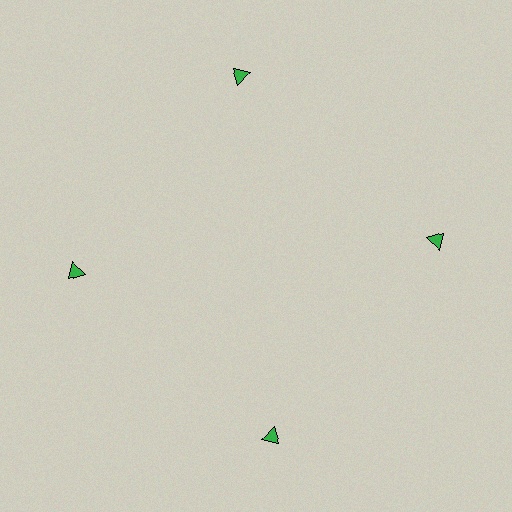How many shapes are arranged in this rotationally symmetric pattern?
There are 4 shapes, arranged in 4 groups of 1.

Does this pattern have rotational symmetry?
Yes, this pattern has 4-fold rotational symmetry. It looks the same after rotating 90 degrees around the center.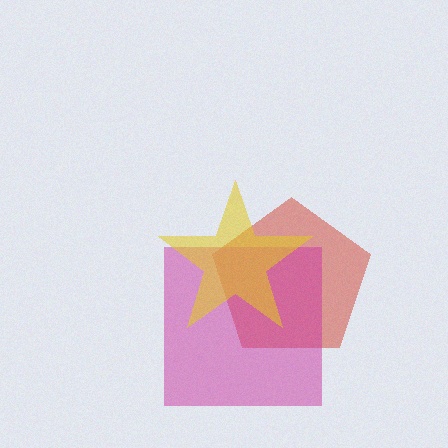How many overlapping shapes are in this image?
There are 3 overlapping shapes in the image.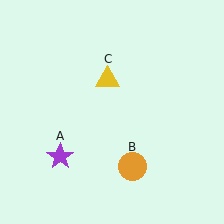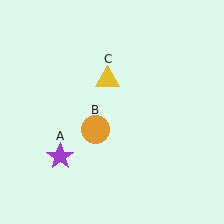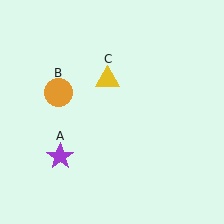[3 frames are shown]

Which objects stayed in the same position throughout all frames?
Purple star (object A) and yellow triangle (object C) remained stationary.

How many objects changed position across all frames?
1 object changed position: orange circle (object B).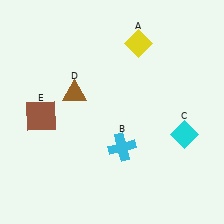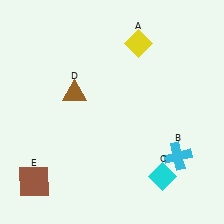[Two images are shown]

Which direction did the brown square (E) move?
The brown square (E) moved down.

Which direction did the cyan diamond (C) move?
The cyan diamond (C) moved down.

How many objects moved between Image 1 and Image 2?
3 objects moved between the two images.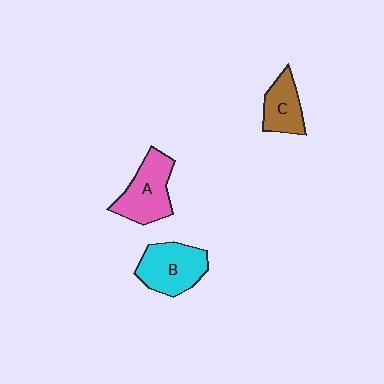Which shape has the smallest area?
Shape C (brown).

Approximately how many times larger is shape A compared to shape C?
Approximately 1.4 times.